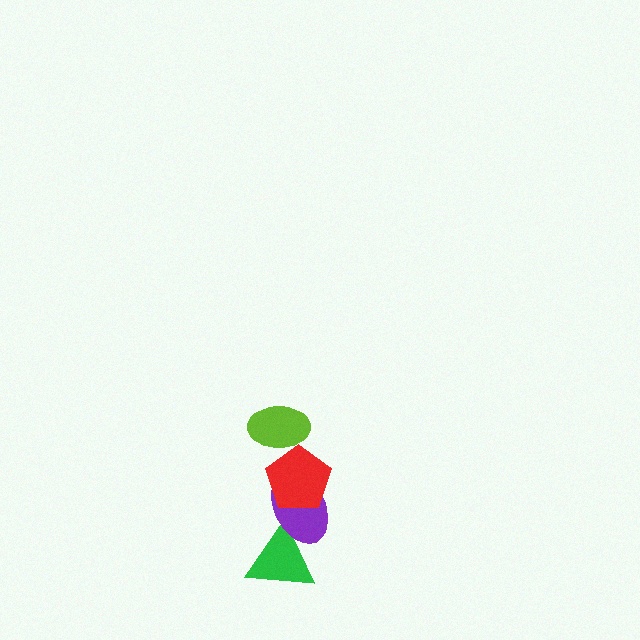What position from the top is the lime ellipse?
The lime ellipse is 1st from the top.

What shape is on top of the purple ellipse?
The red pentagon is on top of the purple ellipse.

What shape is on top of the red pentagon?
The lime ellipse is on top of the red pentagon.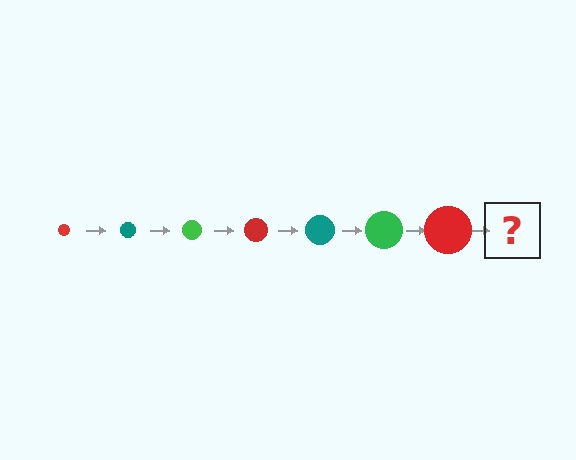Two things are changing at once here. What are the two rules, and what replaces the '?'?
The two rules are that the circle grows larger each step and the color cycles through red, teal, and green. The '?' should be a teal circle, larger than the previous one.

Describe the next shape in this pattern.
It should be a teal circle, larger than the previous one.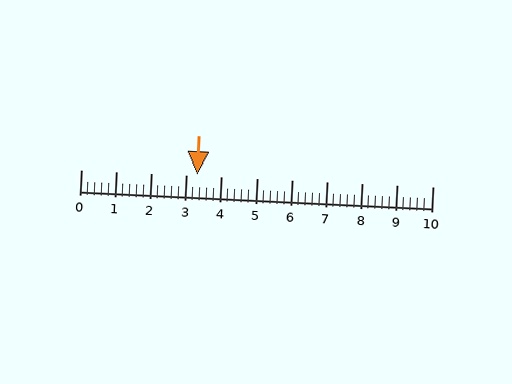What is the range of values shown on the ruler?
The ruler shows values from 0 to 10.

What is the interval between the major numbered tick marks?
The major tick marks are spaced 1 units apart.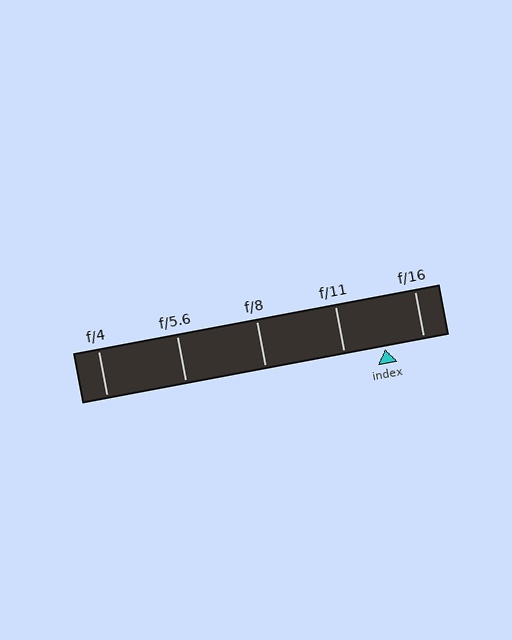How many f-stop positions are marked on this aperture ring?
There are 5 f-stop positions marked.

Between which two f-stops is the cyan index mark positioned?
The index mark is between f/11 and f/16.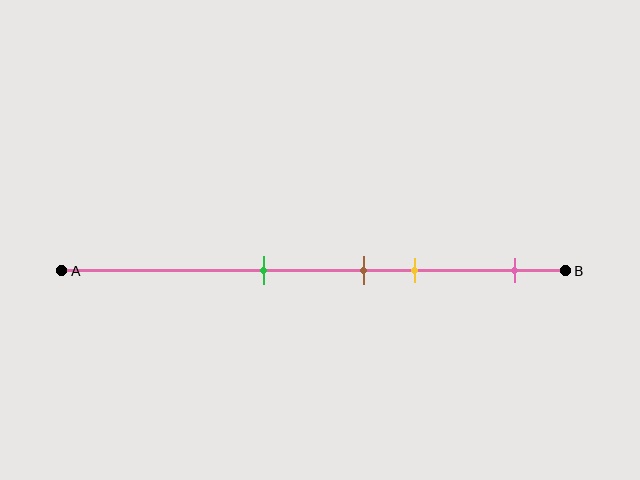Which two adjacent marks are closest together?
The brown and yellow marks are the closest adjacent pair.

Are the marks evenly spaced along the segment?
No, the marks are not evenly spaced.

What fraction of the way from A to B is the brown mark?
The brown mark is approximately 60% (0.6) of the way from A to B.